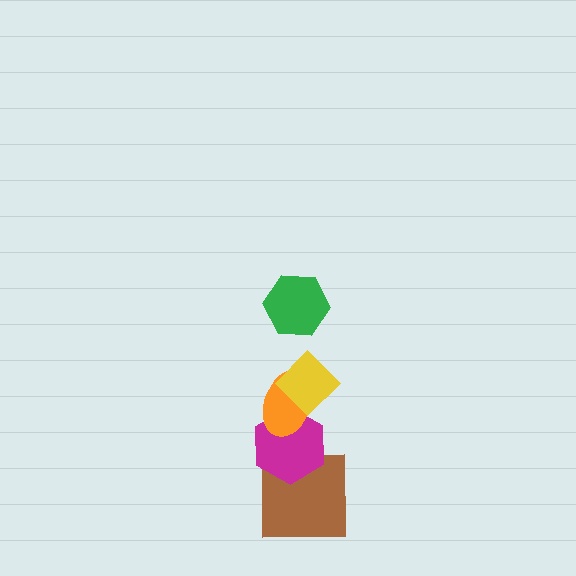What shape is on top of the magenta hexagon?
The orange ellipse is on top of the magenta hexagon.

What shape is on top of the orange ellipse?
The yellow diamond is on top of the orange ellipse.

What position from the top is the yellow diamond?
The yellow diamond is 2nd from the top.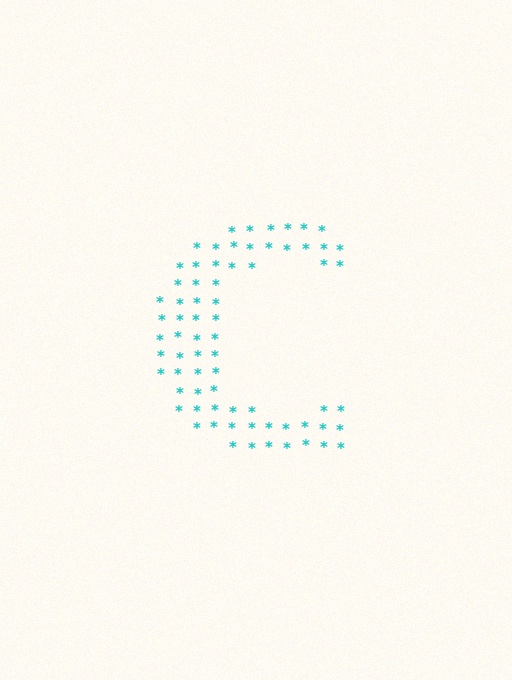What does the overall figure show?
The overall figure shows the letter C.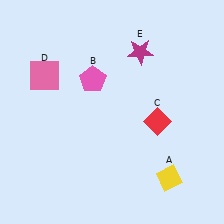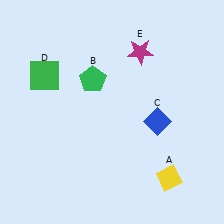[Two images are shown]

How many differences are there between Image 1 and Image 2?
There are 3 differences between the two images.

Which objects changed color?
B changed from pink to green. C changed from red to blue. D changed from pink to green.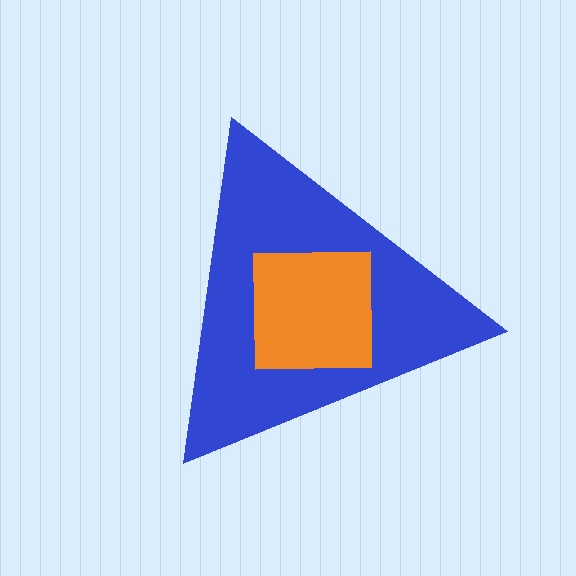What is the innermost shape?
The orange square.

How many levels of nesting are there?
2.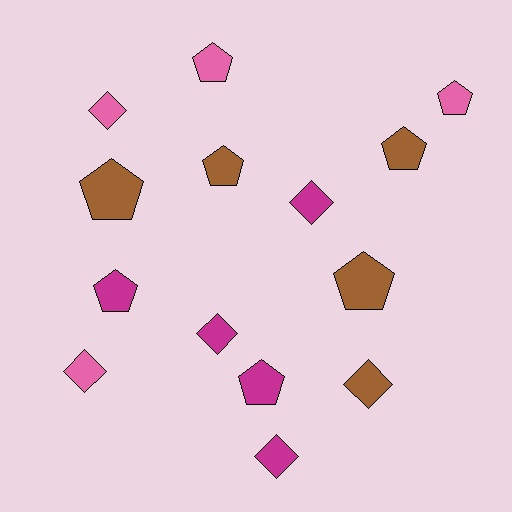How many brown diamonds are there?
There is 1 brown diamond.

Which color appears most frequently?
Magenta, with 5 objects.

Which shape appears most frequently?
Pentagon, with 8 objects.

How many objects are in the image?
There are 14 objects.